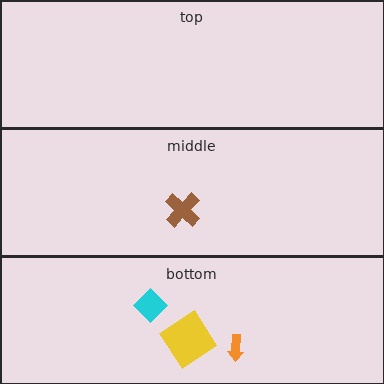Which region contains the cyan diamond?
The bottom region.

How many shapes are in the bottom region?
3.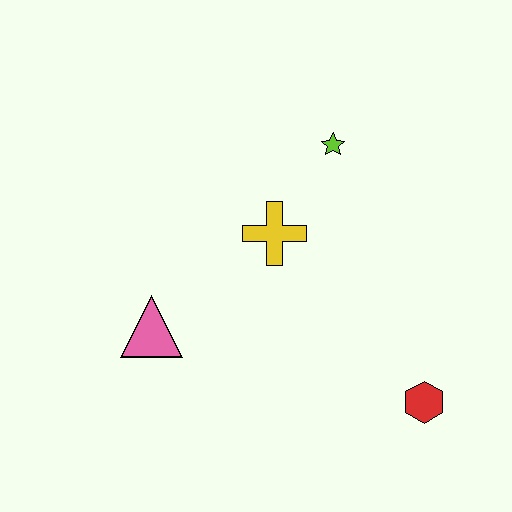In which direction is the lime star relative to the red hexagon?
The lime star is above the red hexagon.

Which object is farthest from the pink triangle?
The red hexagon is farthest from the pink triangle.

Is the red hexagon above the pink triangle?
No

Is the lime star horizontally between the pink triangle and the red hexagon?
Yes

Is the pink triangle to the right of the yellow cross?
No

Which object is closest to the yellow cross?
The lime star is closest to the yellow cross.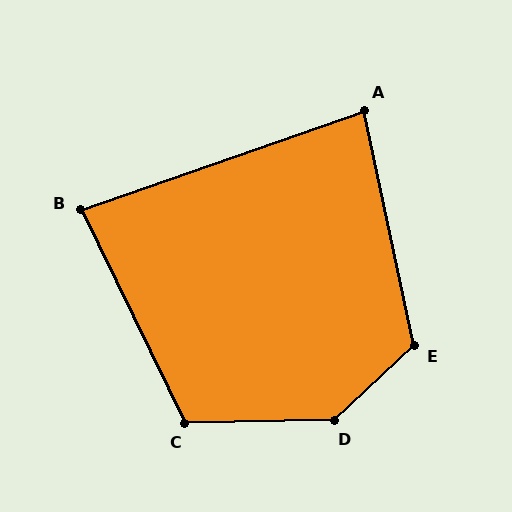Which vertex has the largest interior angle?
D, at approximately 138 degrees.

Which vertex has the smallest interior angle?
A, at approximately 83 degrees.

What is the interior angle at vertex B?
Approximately 83 degrees (acute).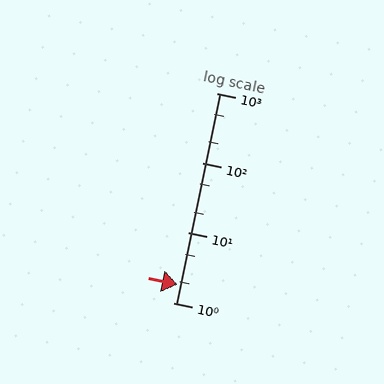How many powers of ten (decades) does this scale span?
The scale spans 3 decades, from 1 to 1000.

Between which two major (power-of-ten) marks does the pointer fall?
The pointer is between 1 and 10.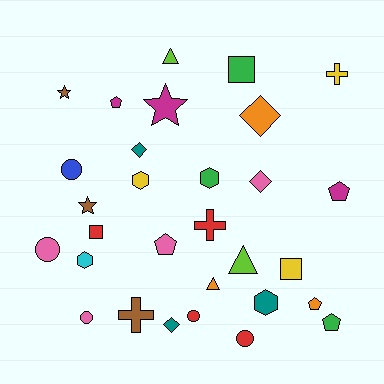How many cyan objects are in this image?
There is 1 cyan object.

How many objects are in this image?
There are 30 objects.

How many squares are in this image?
There are 3 squares.